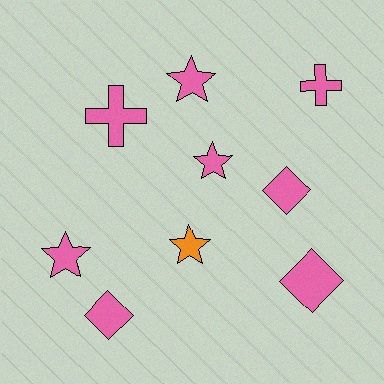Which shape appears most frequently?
Star, with 4 objects.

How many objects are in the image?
There are 9 objects.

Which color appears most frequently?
Pink, with 8 objects.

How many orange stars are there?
There is 1 orange star.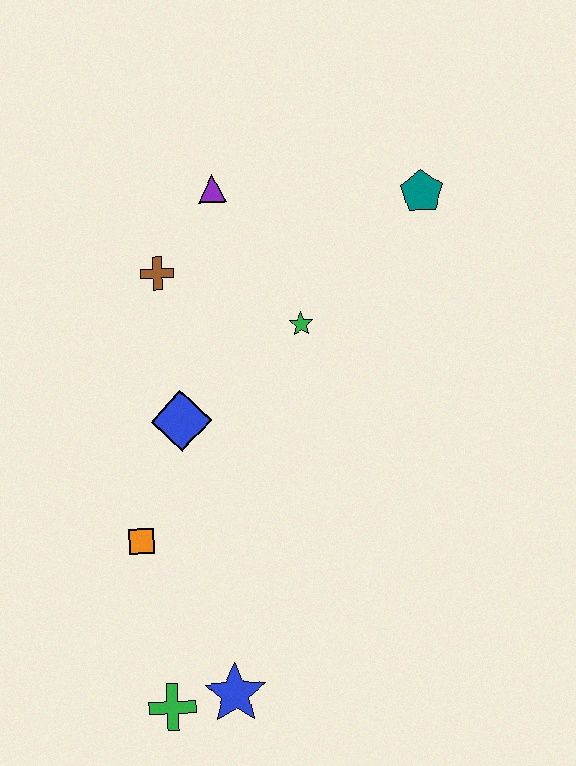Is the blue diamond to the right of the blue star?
No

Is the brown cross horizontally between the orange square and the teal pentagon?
Yes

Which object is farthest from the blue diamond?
The teal pentagon is farthest from the blue diamond.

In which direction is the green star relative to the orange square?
The green star is above the orange square.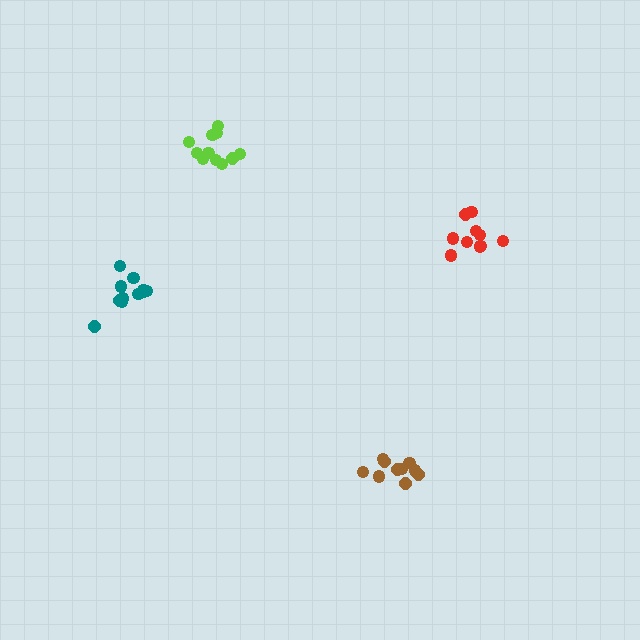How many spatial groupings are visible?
There are 4 spatial groupings.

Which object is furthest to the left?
The teal cluster is leftmost.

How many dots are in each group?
Group 1: 10 dots, Group 2: 11 dots, Group 3: 11 dots, Group 4: 10 dots (42 total).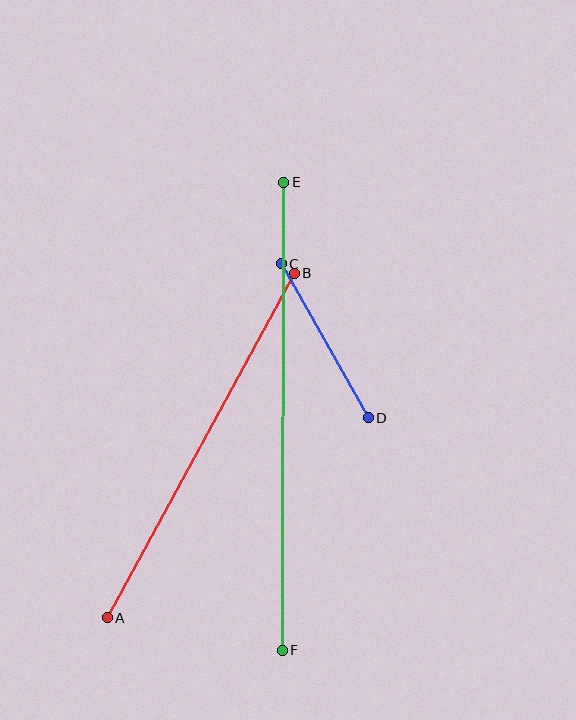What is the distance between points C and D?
The distance is approximately 177 pixels.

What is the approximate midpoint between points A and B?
The midpoint is at approximately (201, 446) pixels.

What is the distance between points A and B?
The distance is approximately 392 pixels.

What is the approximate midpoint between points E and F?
The midpoint is at approximately (283, 416) pixels.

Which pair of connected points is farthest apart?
Points E and F are farthest apart.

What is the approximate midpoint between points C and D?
The midpoint is at approximately (325, 341) pixels.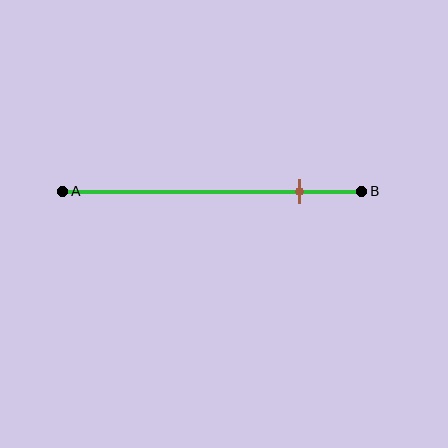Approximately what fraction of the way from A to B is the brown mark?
The brown mark is approximately 80% of the way from A to B.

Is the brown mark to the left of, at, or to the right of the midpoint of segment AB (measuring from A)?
The brown mark is to the right of the midpoint of segment AB.